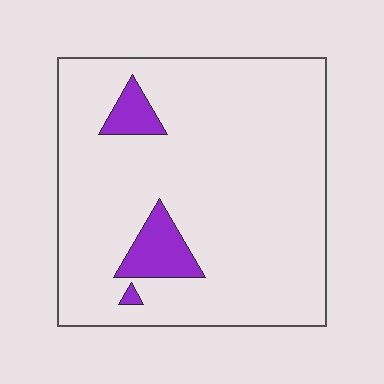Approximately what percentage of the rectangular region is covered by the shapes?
Approximately 10%.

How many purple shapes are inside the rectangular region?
3.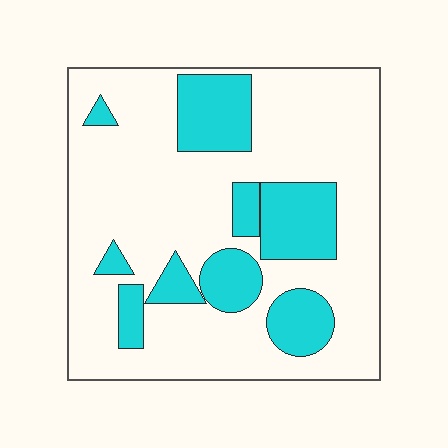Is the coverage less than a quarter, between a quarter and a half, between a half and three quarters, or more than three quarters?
Between a quarter and a half.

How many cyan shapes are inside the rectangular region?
9.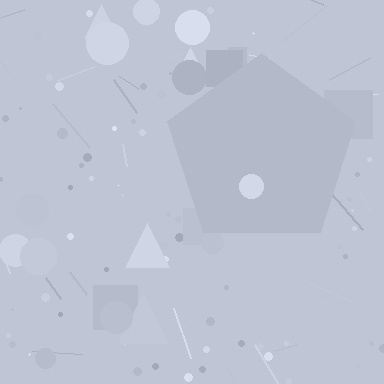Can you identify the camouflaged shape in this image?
The camouflaged shape is a pentagon.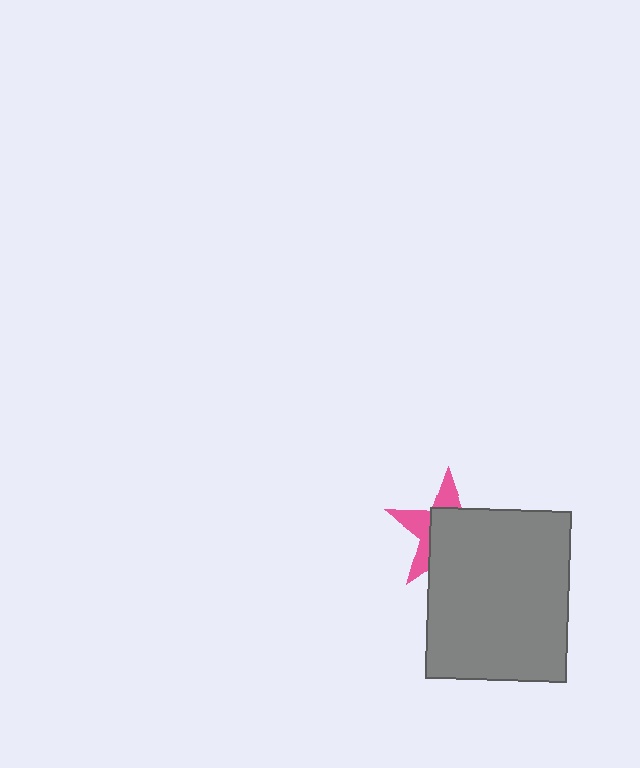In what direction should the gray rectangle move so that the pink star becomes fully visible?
The gray rectangle should move toward the lower-right. That is the shortest direction to clear the overlap and leave the pink star fully visible.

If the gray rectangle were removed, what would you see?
You would see the complete pink star.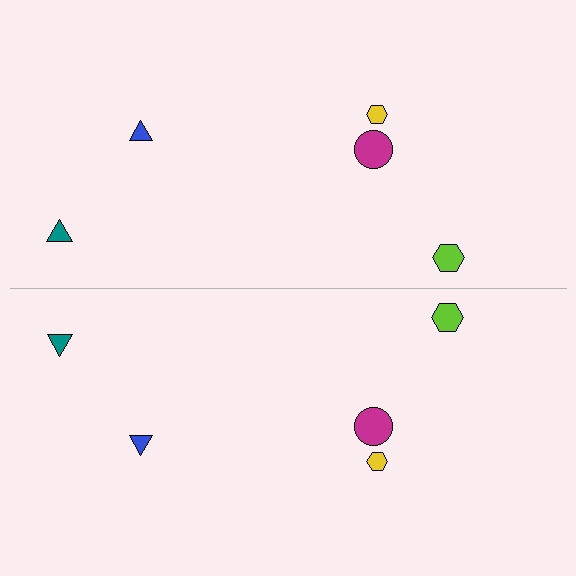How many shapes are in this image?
There are 10 shapes in this image.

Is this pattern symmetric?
Yes, this pattern has bilateral (reflection) symmetry.